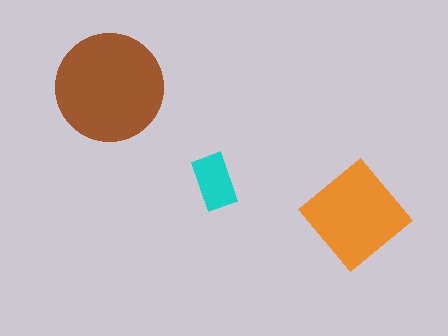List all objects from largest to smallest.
The brown circle, the orange diamond, the cyan rectangle.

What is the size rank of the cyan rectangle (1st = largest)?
3rd.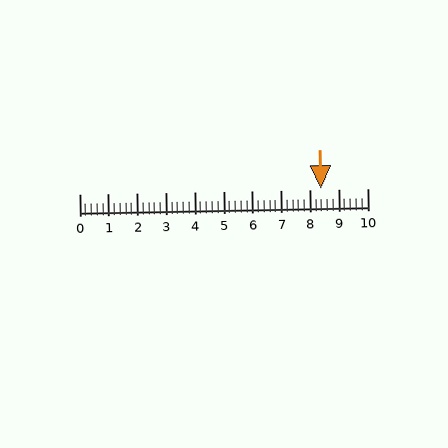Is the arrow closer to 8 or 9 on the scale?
The arrow is closer to 8.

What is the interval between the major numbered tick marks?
The major tick marks are spaced 1 units apart.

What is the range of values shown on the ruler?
The ruler shows values from 0 to 10.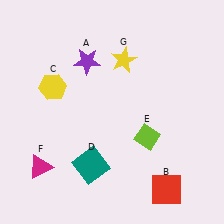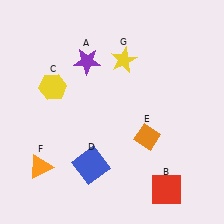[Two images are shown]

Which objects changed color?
D changed from teal to blue. E changed from lime to orange. F changed from magenta to orange.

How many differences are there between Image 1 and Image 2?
There are 3 differences between the two images.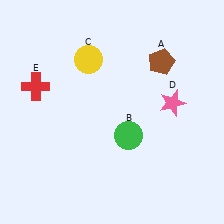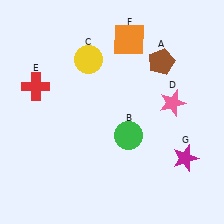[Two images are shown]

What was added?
An orange square (F), a magenta star (G) were added in Image 2.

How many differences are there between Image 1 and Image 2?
There are 2 differences between the two images.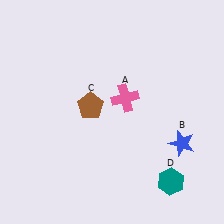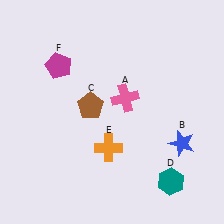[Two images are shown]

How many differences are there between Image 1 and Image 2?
There are 2 differences between the two images.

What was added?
An orange cross (E), a magenta pentagon (F) were added in Image 2.